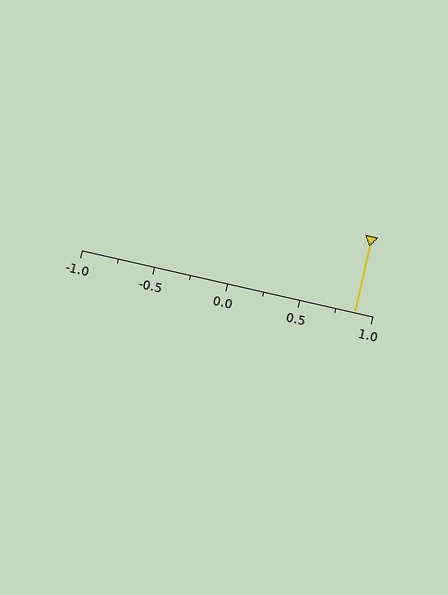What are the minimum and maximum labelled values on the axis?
The axis runs from -1.0 to 1.0.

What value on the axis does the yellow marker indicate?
The marker indicates approximately 0.88.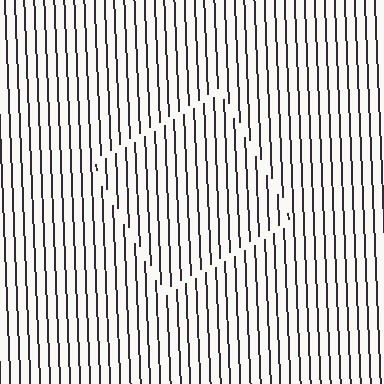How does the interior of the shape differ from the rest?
The interior of the shape contains the same grating, shifted by half a period — the contour is defined by the phase discontinuity where line-ends from the inner and outer gratings abut.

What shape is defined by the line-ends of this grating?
An illusory square. The interior of the shape contains the same grating, shifted by half a period — the contour is defined by the phase discontinuity where line-ends from the inner and outer gratings abut.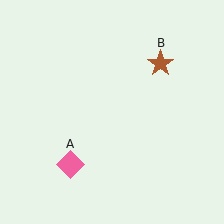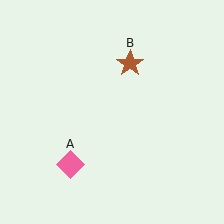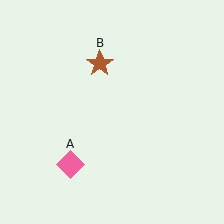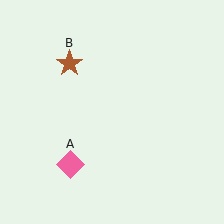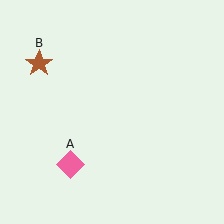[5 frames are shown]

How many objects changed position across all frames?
1 object changed position: brown star (object B).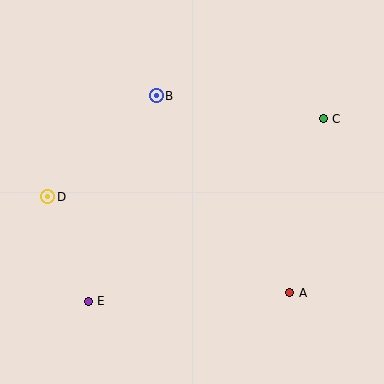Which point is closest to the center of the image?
Point B at (156, 96) is closest to the center.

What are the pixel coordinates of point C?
Point C is at (323, 119).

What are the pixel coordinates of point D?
Point D is at (48, 197).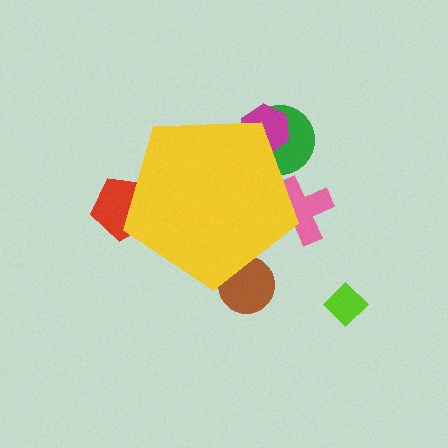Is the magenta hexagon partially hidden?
Yes, the magenta hexagon is partially hidden behind the yellow pentagon.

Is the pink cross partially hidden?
Yes, the pink cross is partially hidden behind the yellow pentagon.